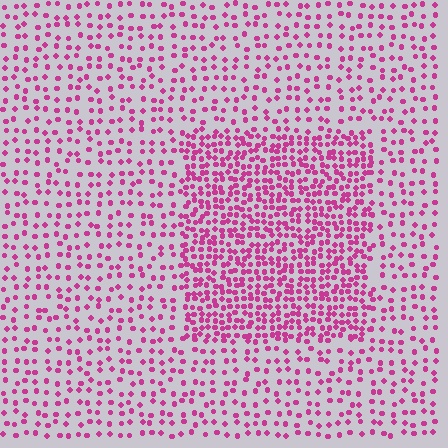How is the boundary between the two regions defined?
The boundary is defined by a change in element density (approximately 2.2x ratio). All elements are the same color, size, and shape.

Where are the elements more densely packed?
The elements are more densely packed inside the rectangle boundary.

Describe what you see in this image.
The image contains small magenta elements arranged at two different densities. A rectangle-shaped region is visible where the elements are more densely packed than the surrounding area.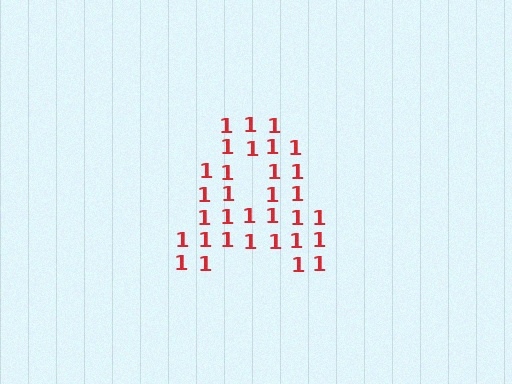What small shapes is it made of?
It is made of small digit 1's.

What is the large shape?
The large shape is the letter A.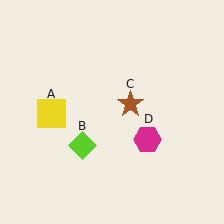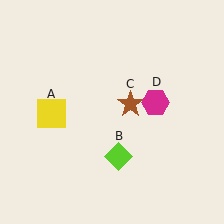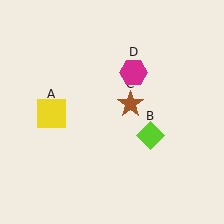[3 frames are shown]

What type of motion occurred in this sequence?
The lime diamond (object B), magenta hexagon (object D) rotated counterclockwise around the center of the scene.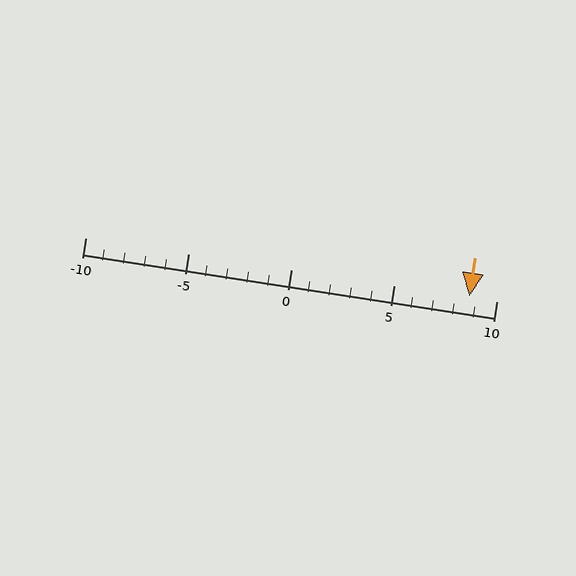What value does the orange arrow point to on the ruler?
The orange arrow points to approximately 9.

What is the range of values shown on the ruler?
The ruler shows values from -10 to 10.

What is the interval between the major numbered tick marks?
The major tick marks are spaced 5 units apart.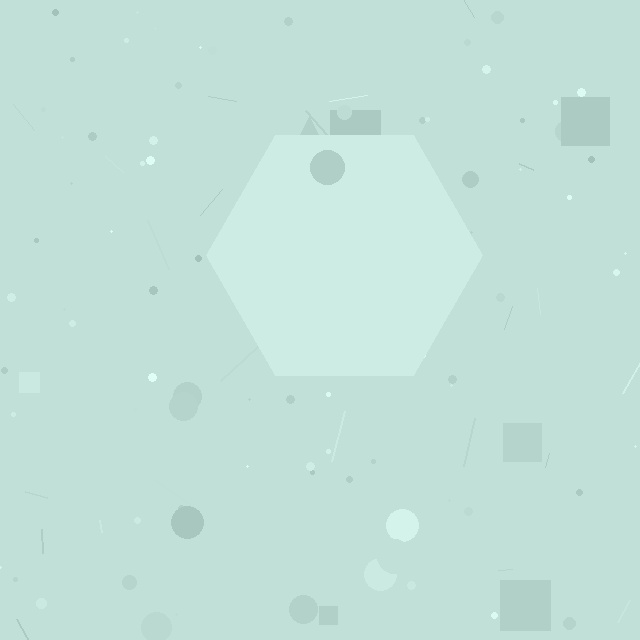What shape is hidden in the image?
A hexagon is hidden in the image.